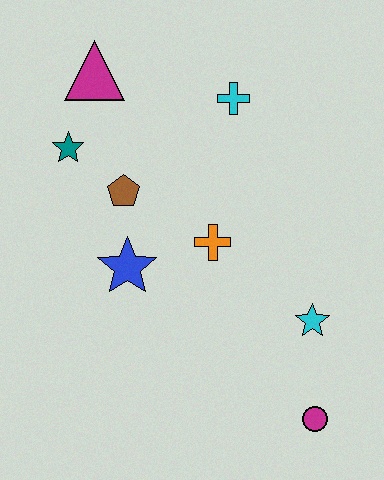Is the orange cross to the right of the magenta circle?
No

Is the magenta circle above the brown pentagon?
No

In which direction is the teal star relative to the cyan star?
The teal star is to the left of the cyan star.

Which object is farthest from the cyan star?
The magenta triangle is farthest from the cyan star.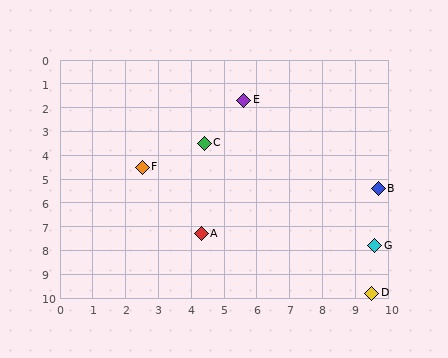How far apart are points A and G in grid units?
Points A and G are about 5.3 grid units apart.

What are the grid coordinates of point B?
Point B is at approximately (9.7, 5.4).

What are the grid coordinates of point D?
Point D is at approximately (9.5, 9.8).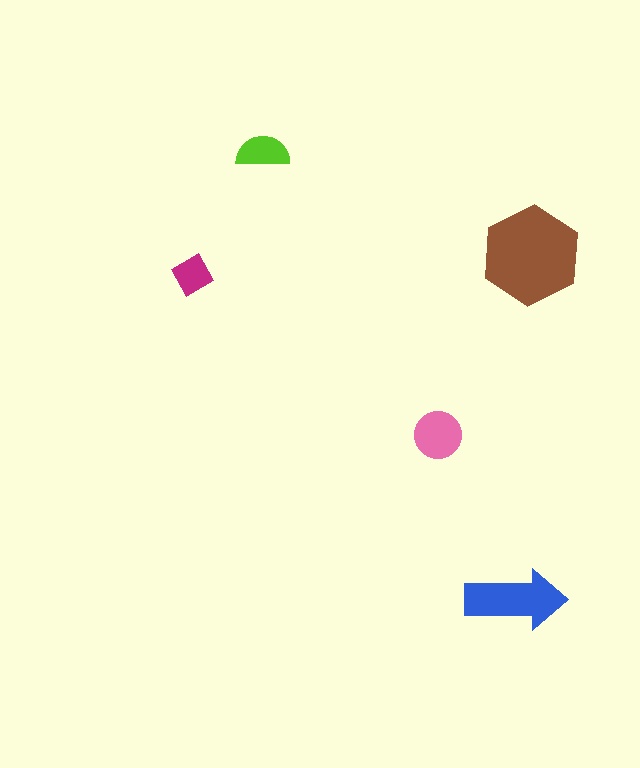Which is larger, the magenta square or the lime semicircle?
The lime semicircle.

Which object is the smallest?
The magenta square.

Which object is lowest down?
The blue arrow is bottommost.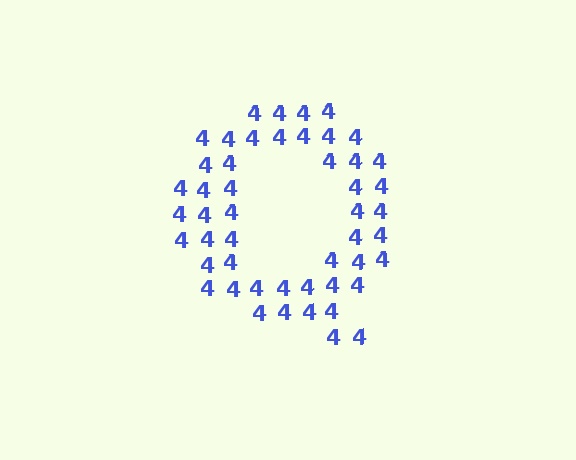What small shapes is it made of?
It is made of small digit 4's.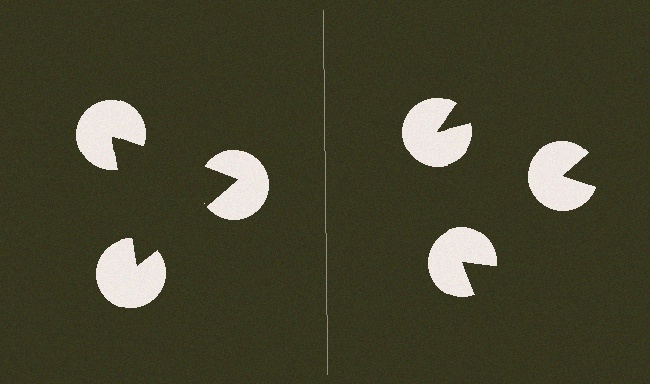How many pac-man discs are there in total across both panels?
6 — 3 on each side.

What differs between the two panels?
The pac-man discs are positioned identically on both sides; only the wedge orientations differ. On the left they align to a triangle; on the right they are misaligned.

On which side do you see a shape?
An illusory triangle appears on the left side. On the right side the wedge cuts are rotated, so no coherent shape forms.